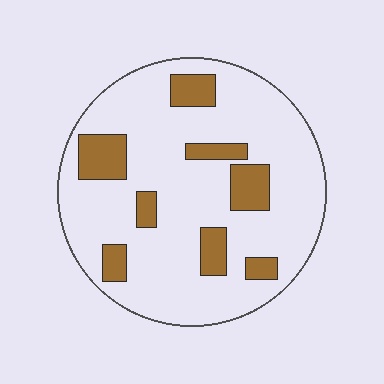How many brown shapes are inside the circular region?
8.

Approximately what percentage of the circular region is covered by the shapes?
Approximately 20%.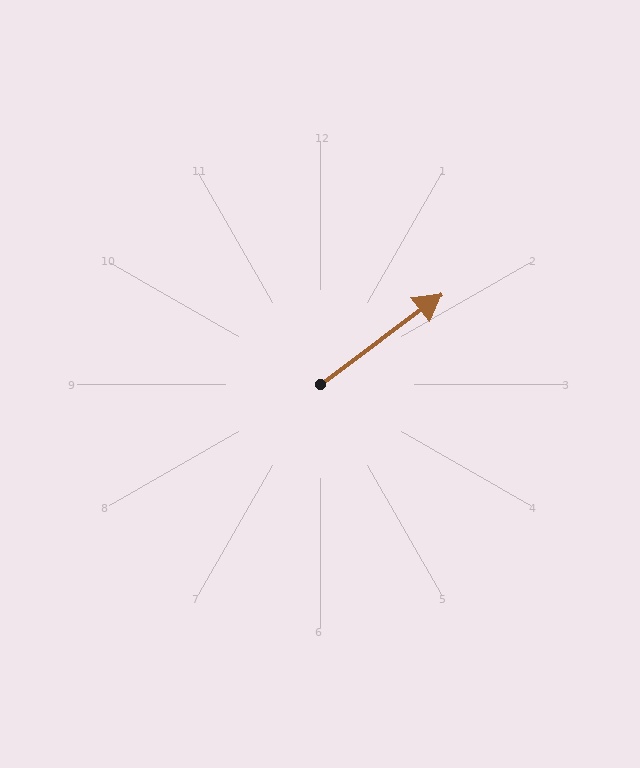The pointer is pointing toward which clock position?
Roughly 2 o'clock.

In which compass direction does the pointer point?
Northeast.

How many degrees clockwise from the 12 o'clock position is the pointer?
Approximately 53 degrees.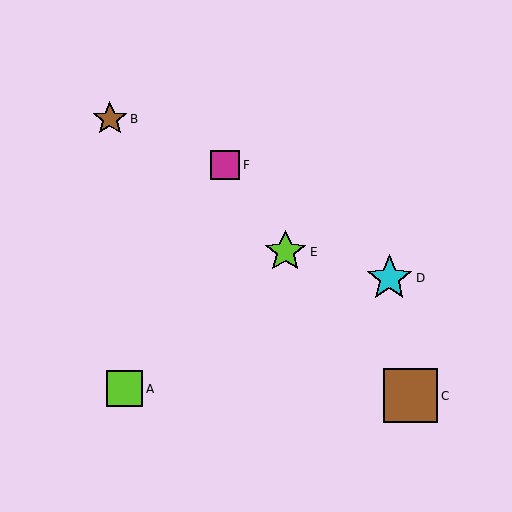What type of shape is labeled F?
Shape F is a magenta square.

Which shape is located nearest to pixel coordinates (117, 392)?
The lime square (labeled A) at (125, 389) is nearest to that location.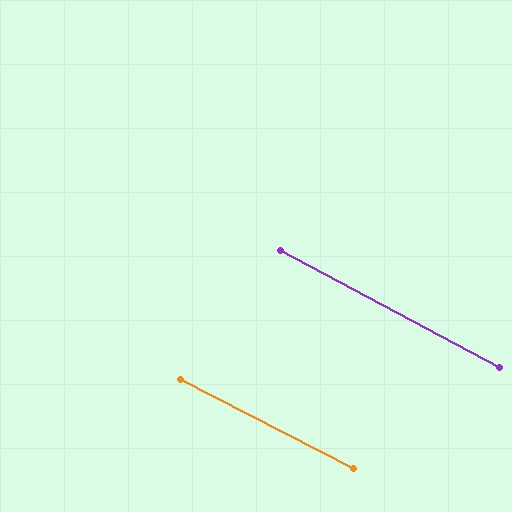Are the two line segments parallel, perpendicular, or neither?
Parallel — their directions differ by only 1.0°.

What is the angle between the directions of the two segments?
Approximately 1 degree.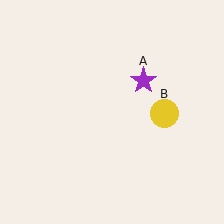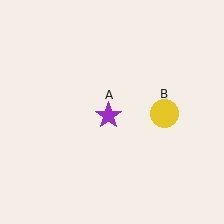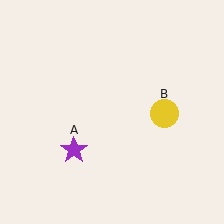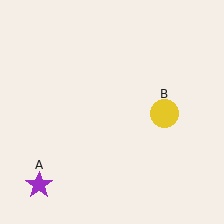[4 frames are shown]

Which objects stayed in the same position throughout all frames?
Yellow circle (object B) remained stationary.